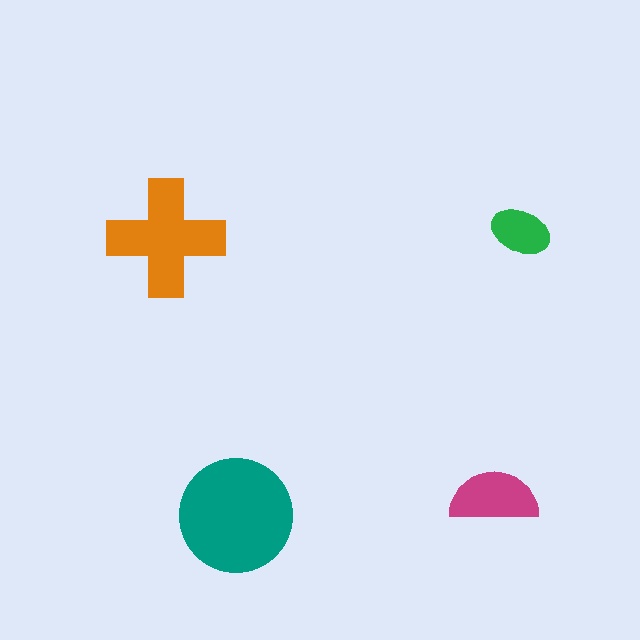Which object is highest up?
The green ellipse is topmost.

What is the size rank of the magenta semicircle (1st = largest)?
3rd.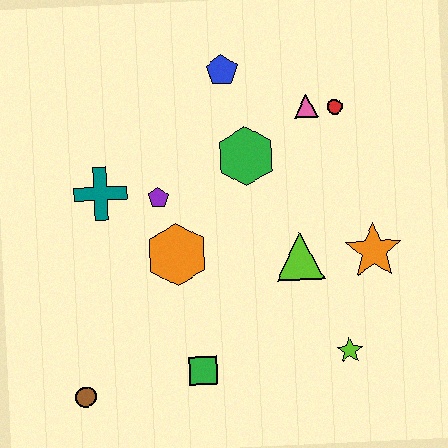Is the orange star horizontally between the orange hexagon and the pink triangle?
No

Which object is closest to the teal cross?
The purple pentagon is closest to the teal cross.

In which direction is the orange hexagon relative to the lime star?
The orange hexagon is to the left of the lime star.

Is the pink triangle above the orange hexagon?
Yes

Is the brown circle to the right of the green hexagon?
No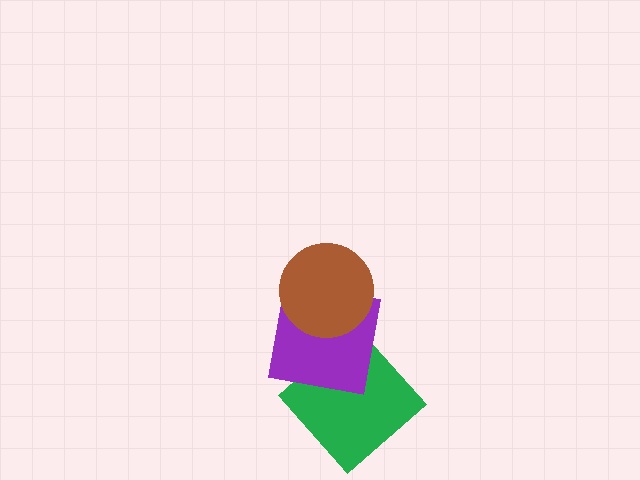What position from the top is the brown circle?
The brown circle is 1st from the top.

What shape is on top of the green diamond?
The purple square is on top of the green diamond.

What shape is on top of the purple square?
The brown circle is on top of the purple square.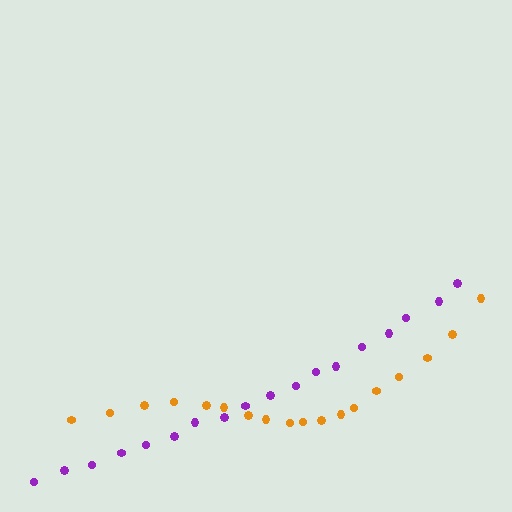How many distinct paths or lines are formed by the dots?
There are 2 distinct paths.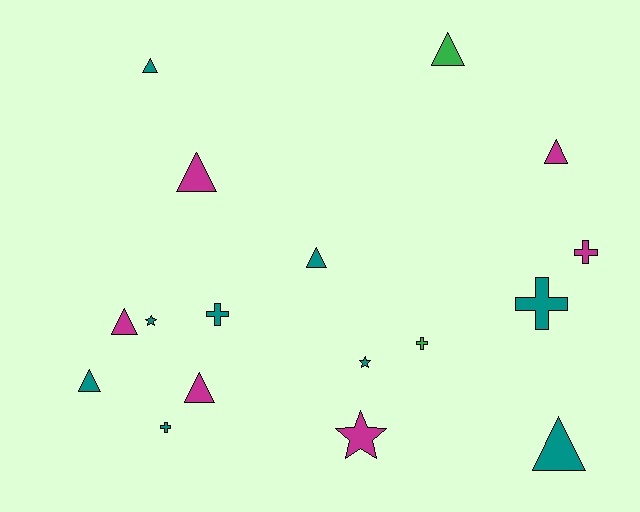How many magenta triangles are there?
There are 4 magenta triangles.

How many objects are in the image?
There are 17 objects.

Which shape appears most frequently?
Triangle, with 9 objects.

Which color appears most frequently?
Teal, with 9 objects.